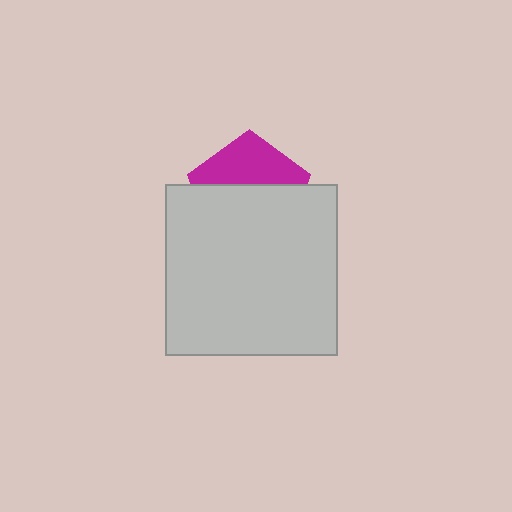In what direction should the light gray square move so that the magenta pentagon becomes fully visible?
The light gray square should move down. That is the shortest direction to clear the overlap and leave the magenta pentagon fully visible.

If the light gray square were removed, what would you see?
You would see the complete magenta pentagon.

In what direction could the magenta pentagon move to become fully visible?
The magenta pentagon could move up. That would shift it out from behind the light gray square entirely.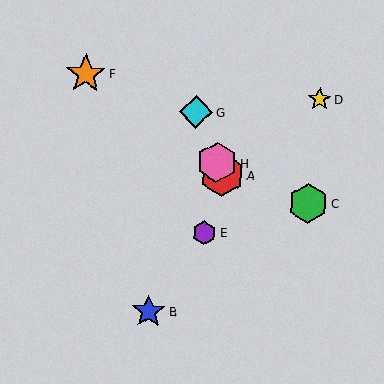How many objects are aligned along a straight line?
3 objects (A, G, H) are aligned along a straight line.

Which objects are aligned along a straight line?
Objects A, G, H are aligned along a straight line.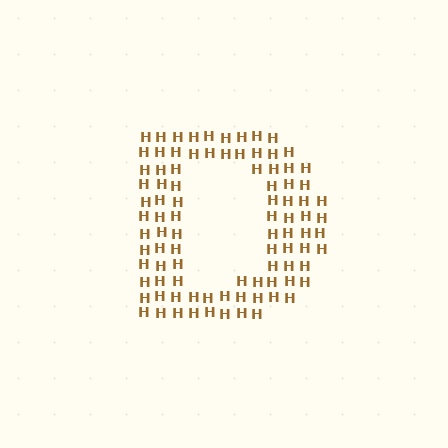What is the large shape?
The large shape is the letter D.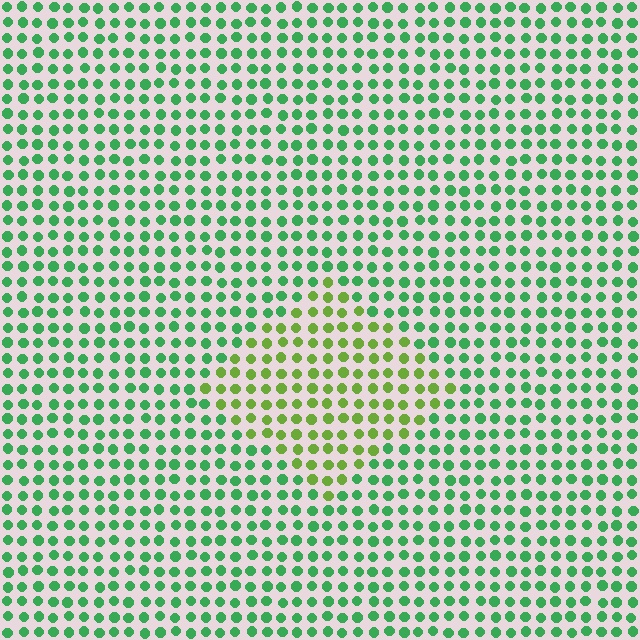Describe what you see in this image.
The image is filled with small green elements in a uniform arrangement. A diamond-shaped region is visible where the elements are tinted to a slightly different hue, forming a subtle color boundary.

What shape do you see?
I see a diamond.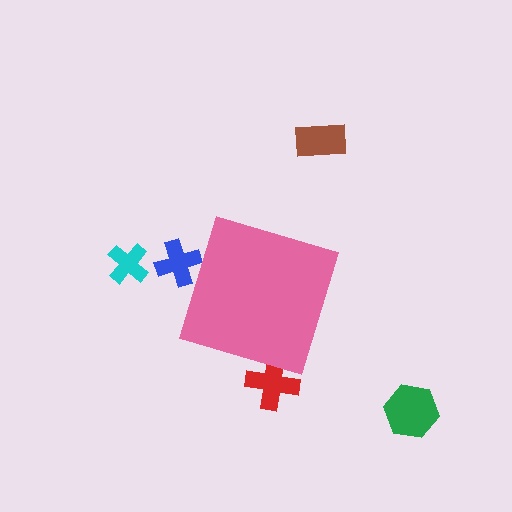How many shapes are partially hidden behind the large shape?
2 shapes are partially hidden.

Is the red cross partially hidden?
Yes, the red cross is partially hidden behind the pink diamond.